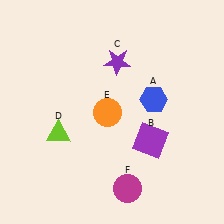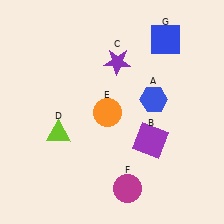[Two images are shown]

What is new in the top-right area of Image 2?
A blue square (G) was added in the top-right area of Image 2.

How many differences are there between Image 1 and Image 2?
There is 1 difference between the two images.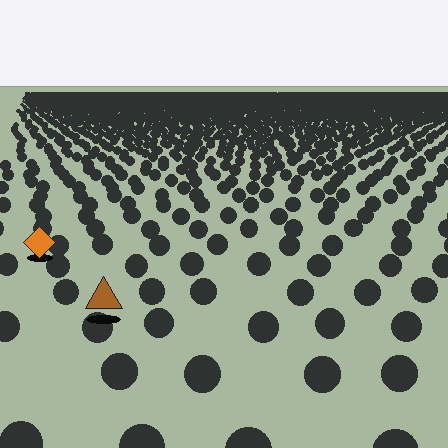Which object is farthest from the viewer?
The orange diamond is farthest from the viewer. It appears smaller and the ground texture around it is denser.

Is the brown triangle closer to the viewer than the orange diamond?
Yes. The brown triangle is closer — you can tell from the texture gradient: the ground texture is coarser near it.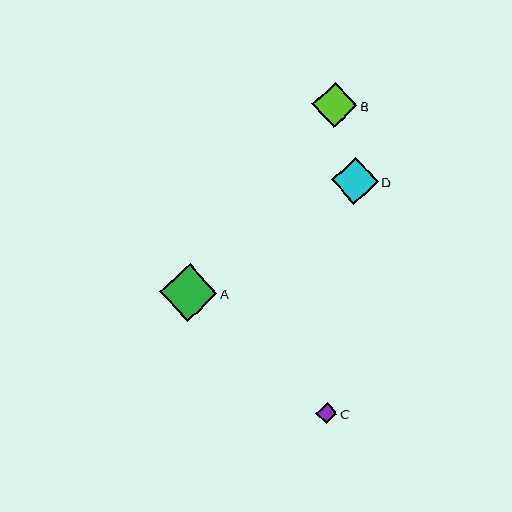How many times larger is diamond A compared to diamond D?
Diamond A is approximately 1.2 times the size of diamond D.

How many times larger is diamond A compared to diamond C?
Diamond A is approximately 2.7 times the size of diamond C.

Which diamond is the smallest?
Diamond C is the smallest with a size of approximately 21 pixels.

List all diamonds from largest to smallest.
From largest to smallest: A, D, B, C.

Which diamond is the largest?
Diamond A is the largest with a size of approximately 57 pixels.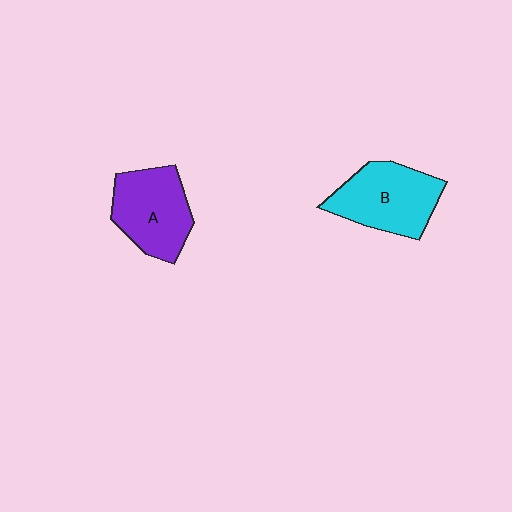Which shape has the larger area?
Shape B (cyan).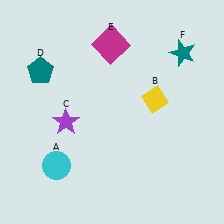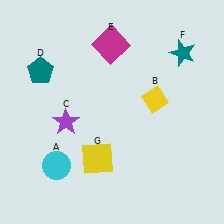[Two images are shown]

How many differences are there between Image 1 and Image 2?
There is 1 difference between the two images.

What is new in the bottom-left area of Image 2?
A yellow square (G) was added in the bottom-left area of Image 2.